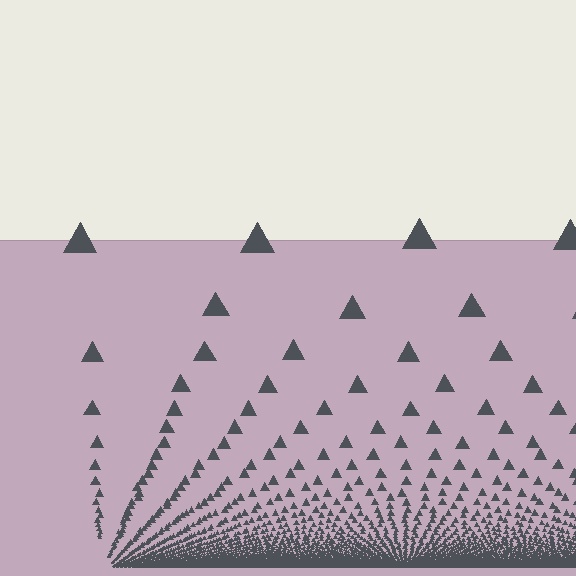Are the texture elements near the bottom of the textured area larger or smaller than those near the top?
Smaller. The gradient is inverted — elements near the bottom are smaller and denser.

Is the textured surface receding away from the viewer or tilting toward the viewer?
The surface appears to tilt toward the viewer. Texture elements get larger and sparser toward the top.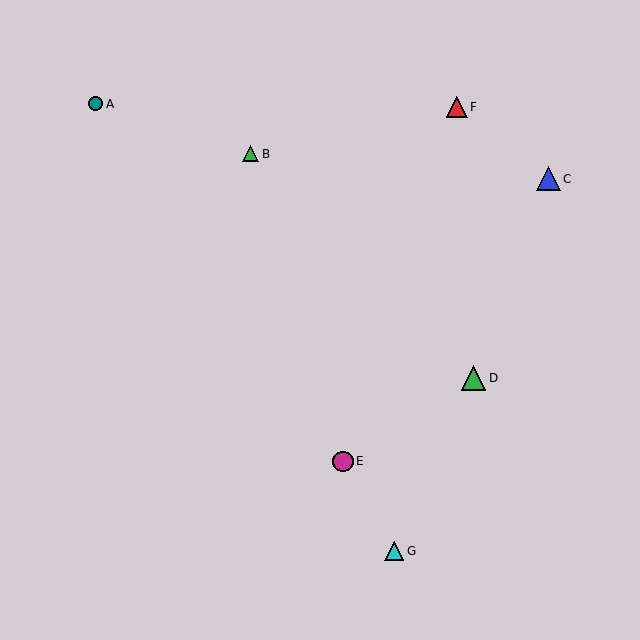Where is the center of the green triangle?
The center of the green triangle is at (251, 154).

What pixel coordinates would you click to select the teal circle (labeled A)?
Click at (96, 104) to select the teal circle A.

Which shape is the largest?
The green triangle (labeled D) is the largest.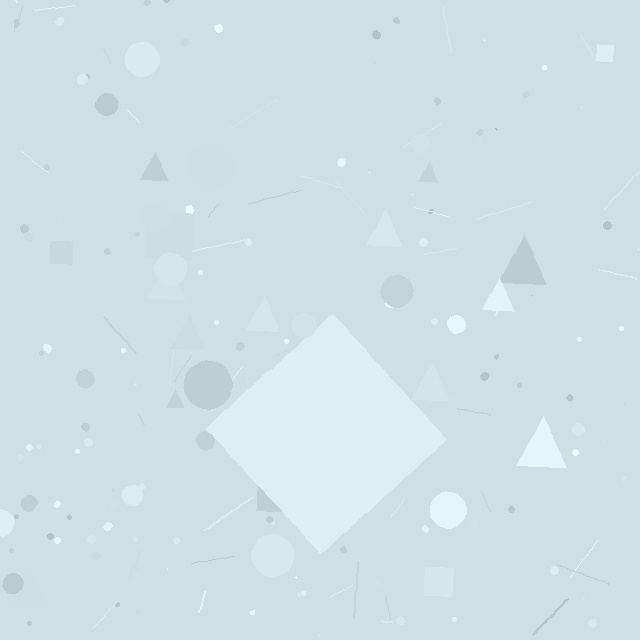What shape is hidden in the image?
A diamond is hidden in the image.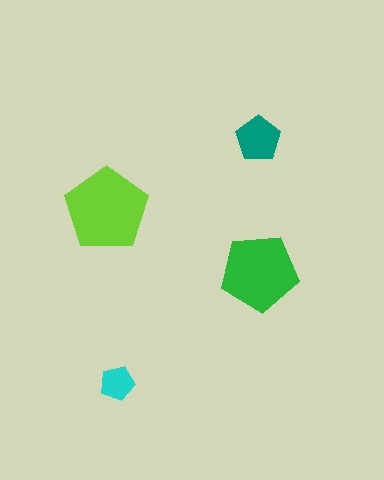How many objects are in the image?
There are 4 objects in the image.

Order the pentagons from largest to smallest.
the lime one, the green one, the teal one, the cyan one.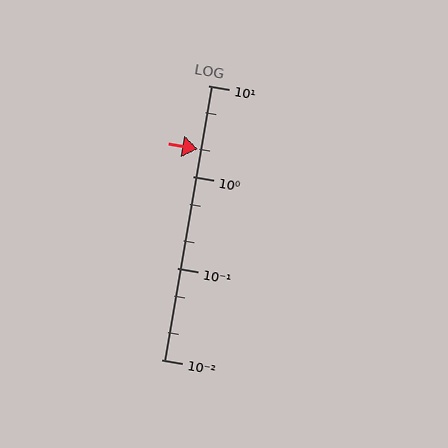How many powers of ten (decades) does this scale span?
The scale spans 3 decades, from 0.01 to 10.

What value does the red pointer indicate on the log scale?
The pointer indicates approximately 2.